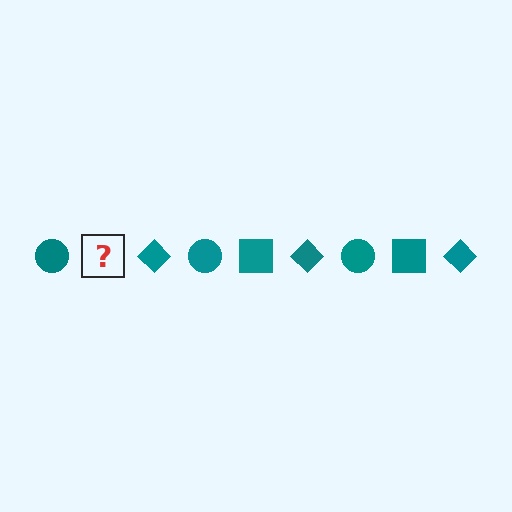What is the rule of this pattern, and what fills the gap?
The rule is that the pattern cycles through circle, square, diamond shapes in teal. The gap should be filled with a teal square.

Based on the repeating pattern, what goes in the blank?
The blank should be a teal square.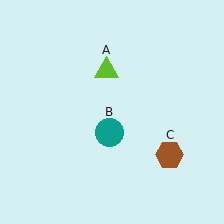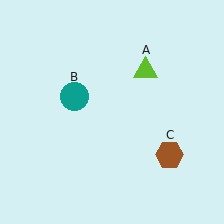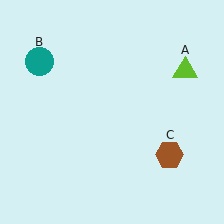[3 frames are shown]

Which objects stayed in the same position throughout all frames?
Brown hexagon (object C) remained stationary.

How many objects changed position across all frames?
2 objects changed position: lime triangle (object A), teal circle (object B).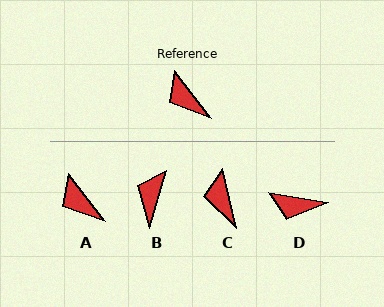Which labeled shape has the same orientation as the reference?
A.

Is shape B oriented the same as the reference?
No, it is off by about 54 degrees.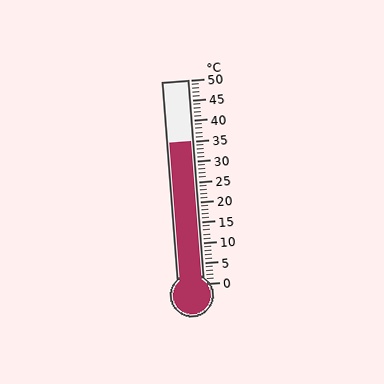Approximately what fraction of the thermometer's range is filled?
The thermometer is filled to approximately 70% of its range.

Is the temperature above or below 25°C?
The temperature is above 25°C.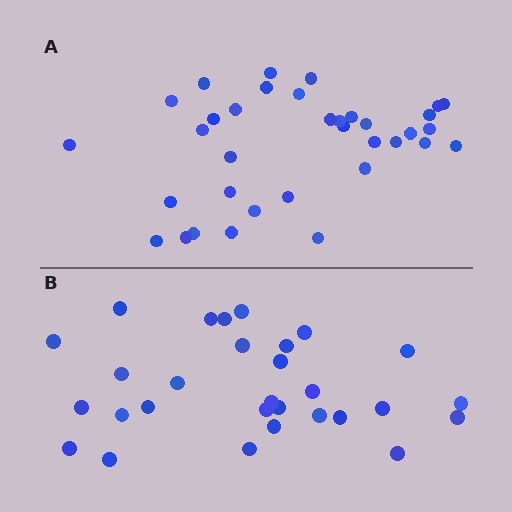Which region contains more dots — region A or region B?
Region A (the top region) has more dots.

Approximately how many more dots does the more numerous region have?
Region A has about 6 more dots than region B.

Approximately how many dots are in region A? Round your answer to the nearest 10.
About 40 dots. (The exact count is 35, which rounds to 40.)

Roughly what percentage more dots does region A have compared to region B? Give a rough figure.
About 20% more.